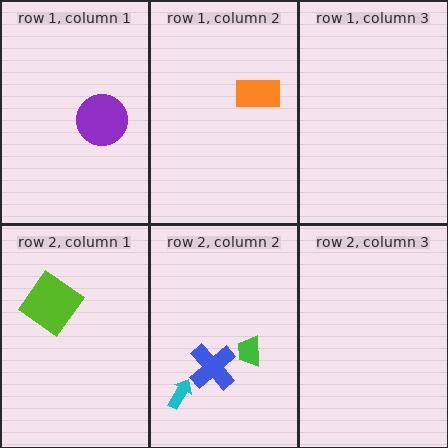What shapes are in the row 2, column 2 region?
The green trapezoid, the blue cross, the cyan arrow.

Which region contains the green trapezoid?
The row 2, column 2 region.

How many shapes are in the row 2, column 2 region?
3.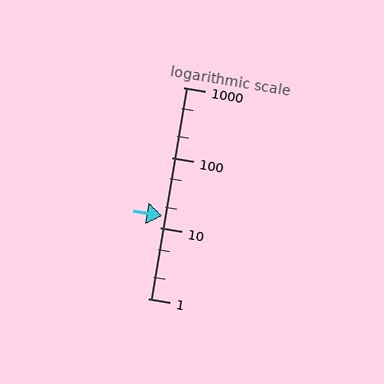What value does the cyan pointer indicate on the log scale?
The pointer indicates approximately 15.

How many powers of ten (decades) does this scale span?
The scale spans 3 decades, from 1 to 1000.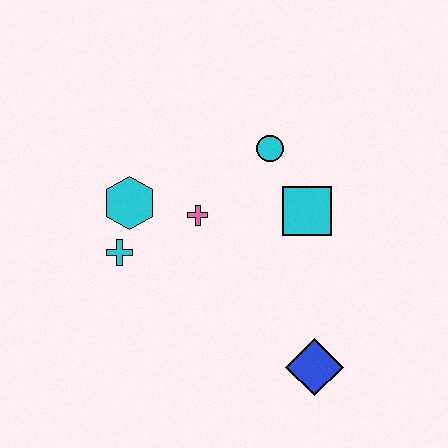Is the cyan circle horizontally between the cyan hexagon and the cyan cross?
No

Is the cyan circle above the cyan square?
Yes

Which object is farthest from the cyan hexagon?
The blue diamond is farthest from the cyan hexagon.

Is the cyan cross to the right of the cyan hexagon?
No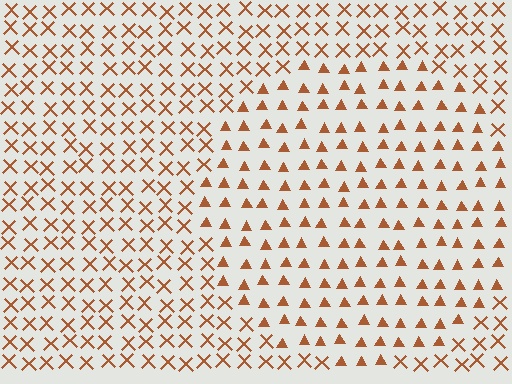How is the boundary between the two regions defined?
The boundary is defined by a change in element shape: triangles inside vs. X marks outside. All elements share the same color and spacing.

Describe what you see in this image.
The image is filled with small brown elements arranged in a uniform grid. A circle-shaped region contains triangles, while the surrounding area contains X marks. The boundary is defined purely by the change in element shape.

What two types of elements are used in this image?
The image uses triangles inside the circle region and X marks outside it.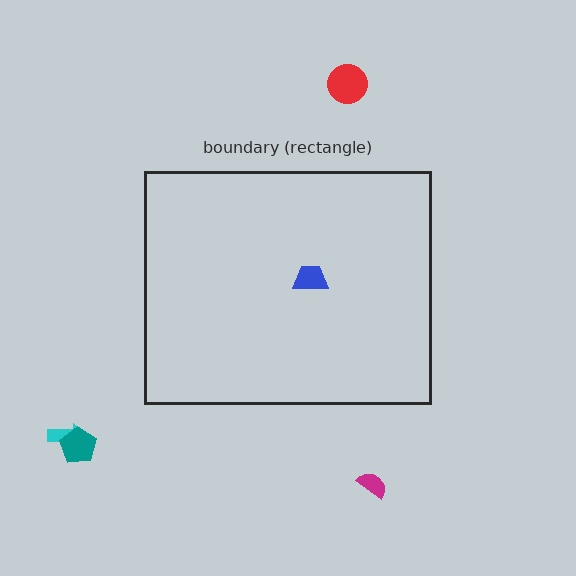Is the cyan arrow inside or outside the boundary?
Outside.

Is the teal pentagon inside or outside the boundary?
Outside.